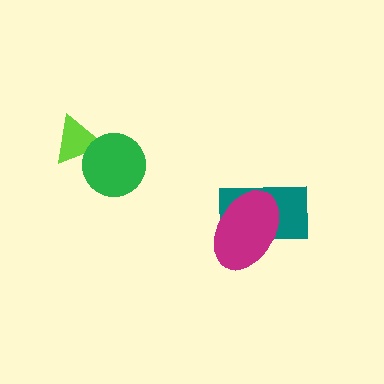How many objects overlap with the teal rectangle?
1 object overlaps with the teal rectangle.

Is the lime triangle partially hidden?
Yes, it is partially covered by another shape.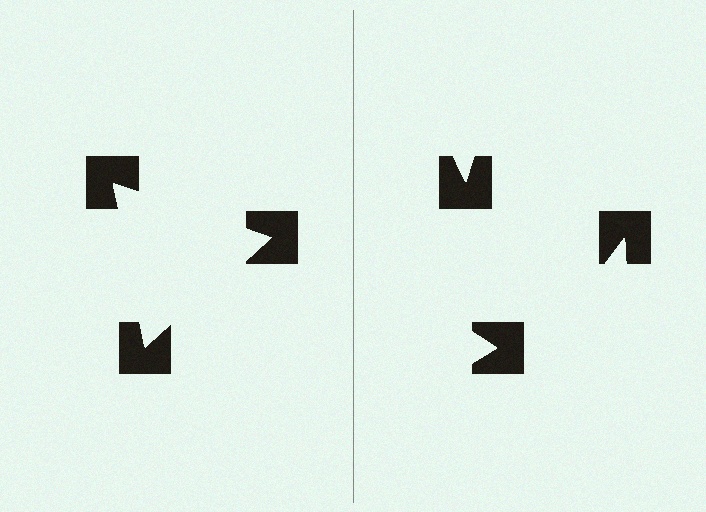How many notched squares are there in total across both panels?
6 — 3 on each side.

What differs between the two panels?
The notched squares are positioned identically on both sides; only the wedge orientations differ. On the left they align to a triangle; on the right they are misaligned.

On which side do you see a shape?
An illusory triangle appears on the left side. On the right side the wedge cuts are rotated, so no coherent shape forms.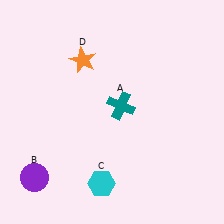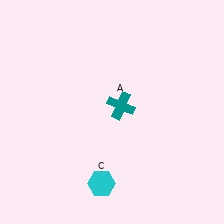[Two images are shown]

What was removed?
The orange star (D), the purple circle (B) were removed in Image 2.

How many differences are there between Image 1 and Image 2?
There are 2 differences between the two images.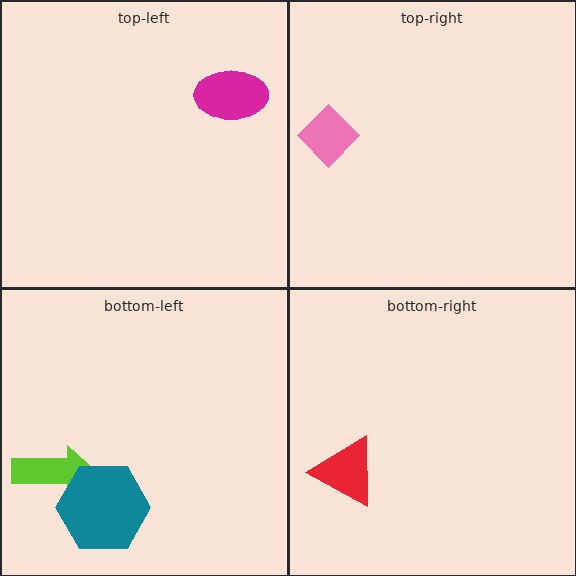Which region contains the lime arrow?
The bottom-left region.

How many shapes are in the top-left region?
1.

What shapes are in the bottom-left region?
The lime arrow, the teal hexagon.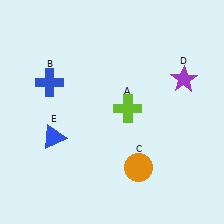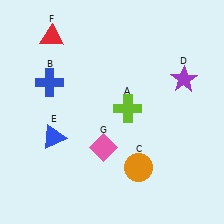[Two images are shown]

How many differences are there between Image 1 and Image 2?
There are 2 differences between the two images.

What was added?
A red triangle (F), a pink diamond (G) were added in Image 2.